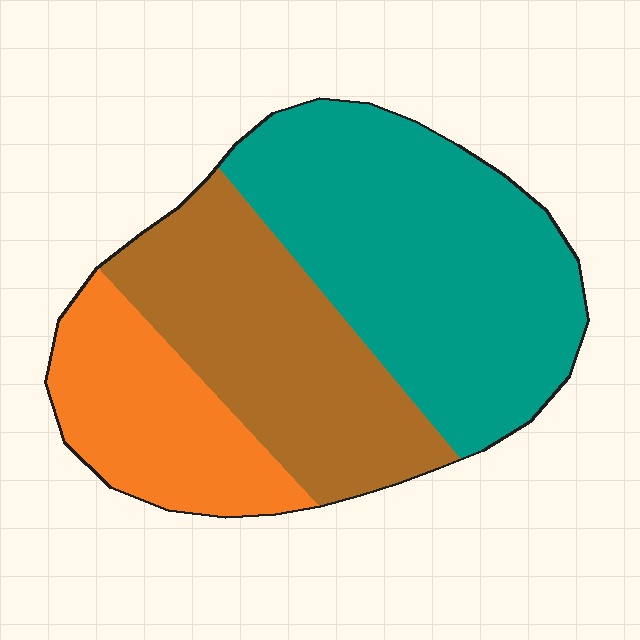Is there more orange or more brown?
Brown.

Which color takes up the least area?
Orange, at roughly 20%.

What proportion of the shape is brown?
Brown takes up about one third (1/3) of the shape.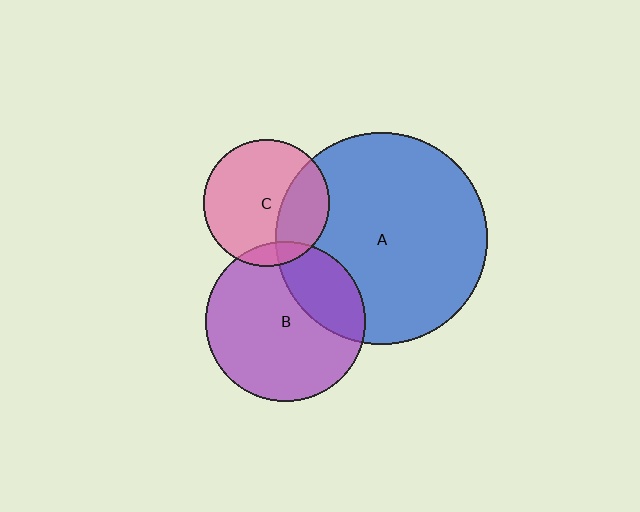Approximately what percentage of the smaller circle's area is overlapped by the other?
Approximately 10%.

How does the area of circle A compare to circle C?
Approximately 2.8 times.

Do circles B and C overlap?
Yes.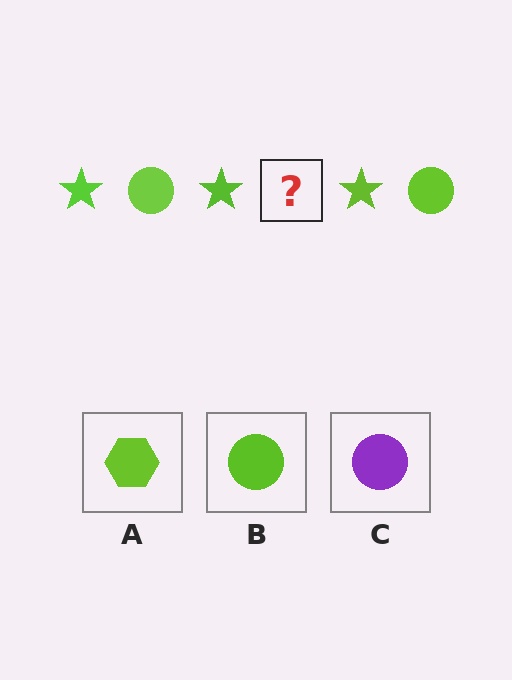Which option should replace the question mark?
Option B.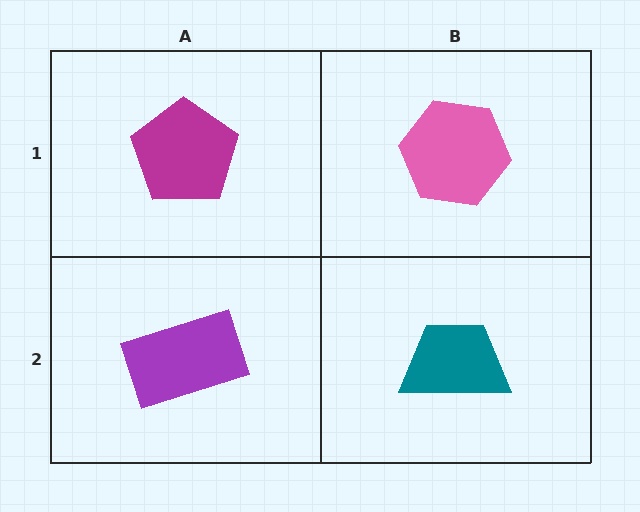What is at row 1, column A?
A magenta pentagon.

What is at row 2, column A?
A purple rectangle.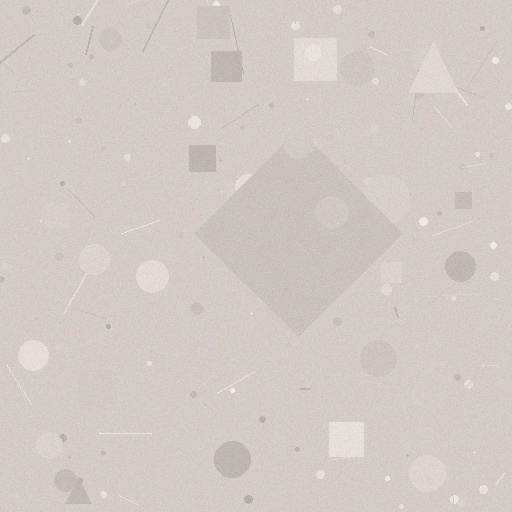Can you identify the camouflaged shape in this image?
The camouflaged shape is a diamond.